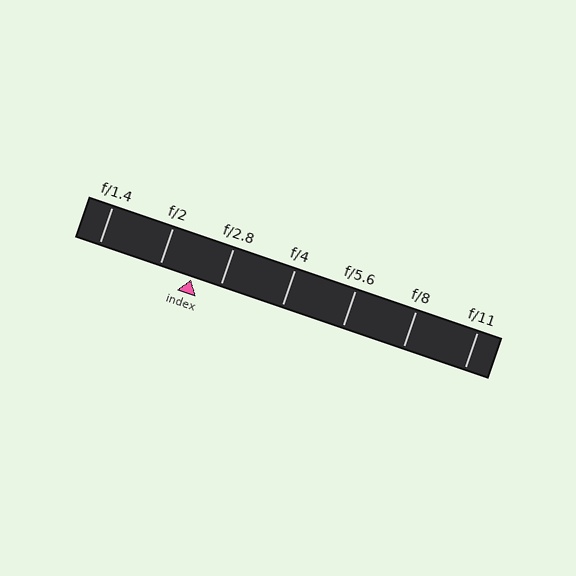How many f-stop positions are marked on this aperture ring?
There are 7 f-stop positions marked.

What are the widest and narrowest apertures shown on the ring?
The widest aperture shown is f/1.4 and the narrowest is f/11.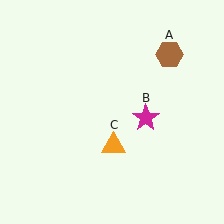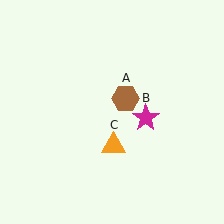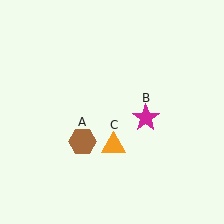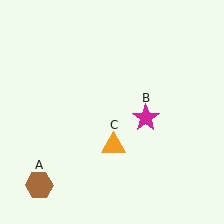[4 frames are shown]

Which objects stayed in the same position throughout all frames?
Magenta star (object B) and orange triangle (object C) remained stationary.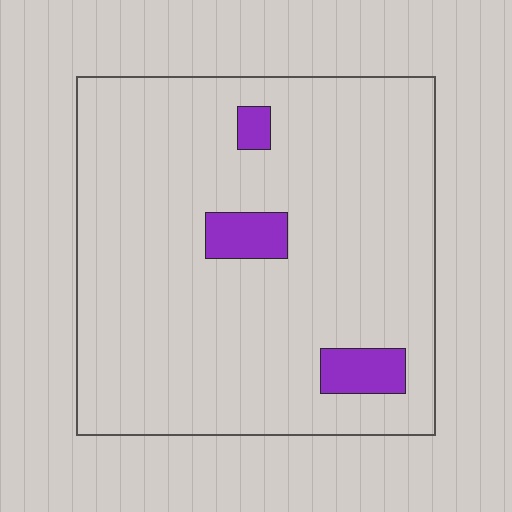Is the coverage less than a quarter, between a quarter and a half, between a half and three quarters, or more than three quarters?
Less than a quarter.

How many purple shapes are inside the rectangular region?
3.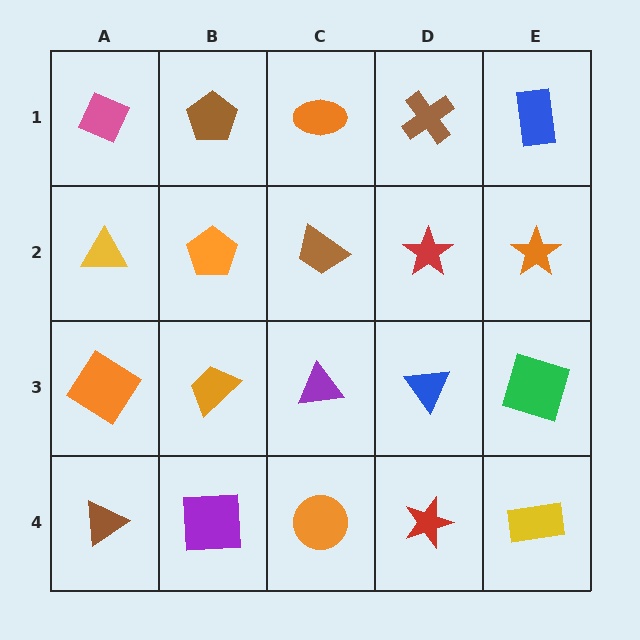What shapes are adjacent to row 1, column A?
A yellow triangle (row 2, column A), a brown pentagon (row 1, column B).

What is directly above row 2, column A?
A pink diamond.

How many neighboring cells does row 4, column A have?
2.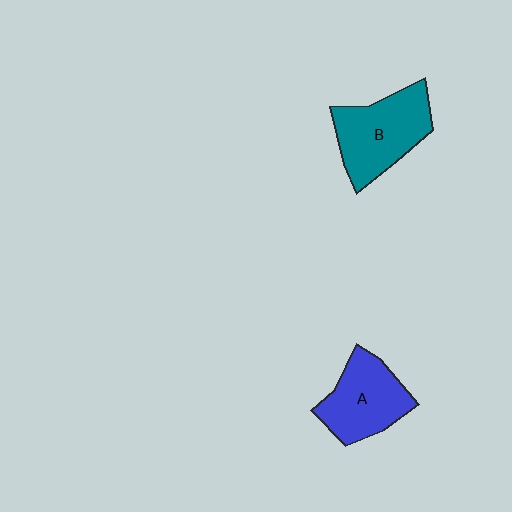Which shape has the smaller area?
Shape A (blue).